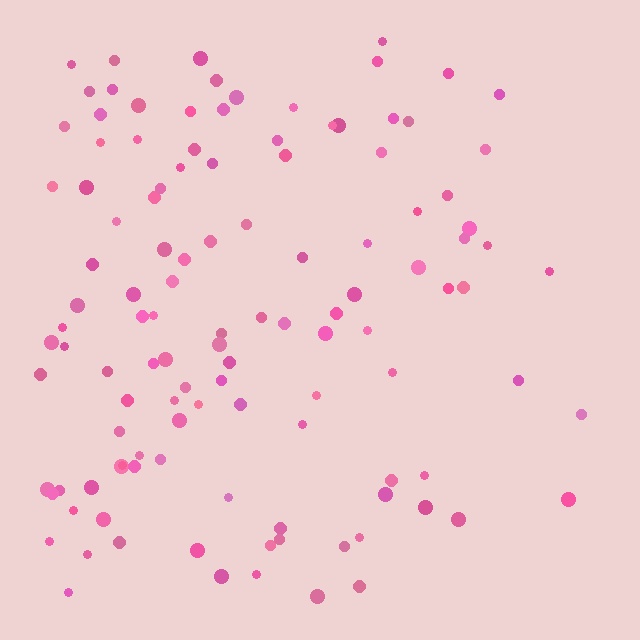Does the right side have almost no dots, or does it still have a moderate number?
Still a moderate number, just noticeably fewer than the left.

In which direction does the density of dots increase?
From right to left, with the left side densest.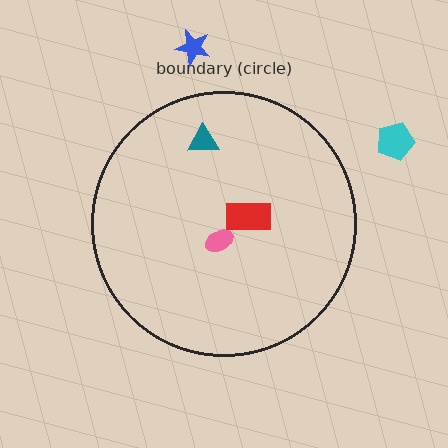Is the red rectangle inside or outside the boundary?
Inside.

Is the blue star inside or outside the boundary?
Outside.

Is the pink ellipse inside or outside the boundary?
Inside.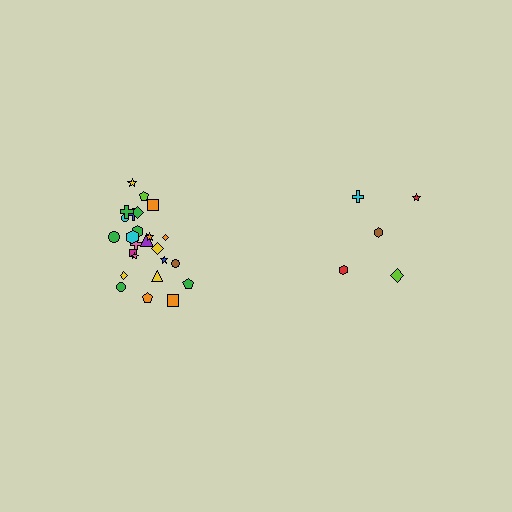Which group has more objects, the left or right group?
The left group.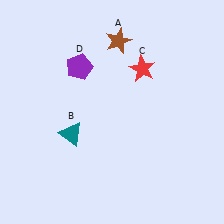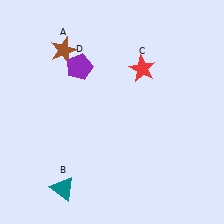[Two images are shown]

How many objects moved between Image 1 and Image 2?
2 objects moved between the two images.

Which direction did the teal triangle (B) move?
The teal triangle (B) moved down.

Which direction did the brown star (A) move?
The brown star (A) moved left.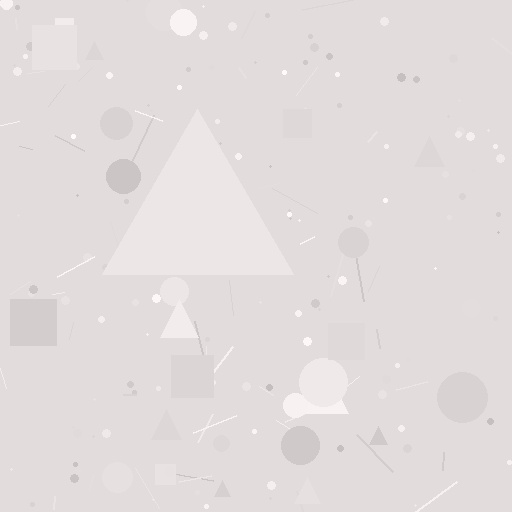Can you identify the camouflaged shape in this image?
The camouflaged shape is a triangle.